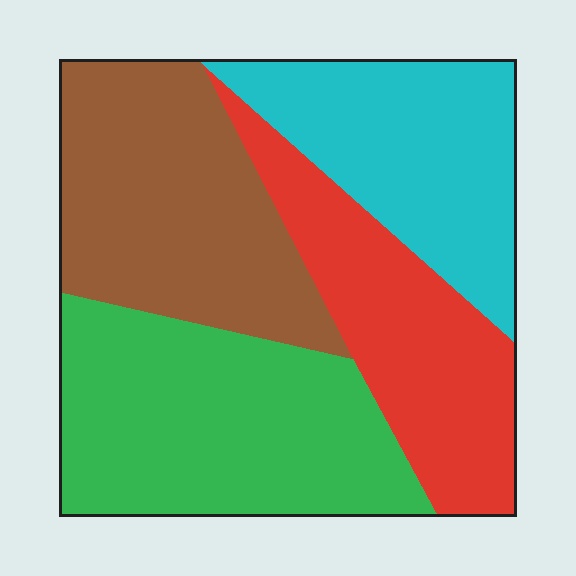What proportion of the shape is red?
Red takes up about one fifth (1/5) of the shape.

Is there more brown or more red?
Brown.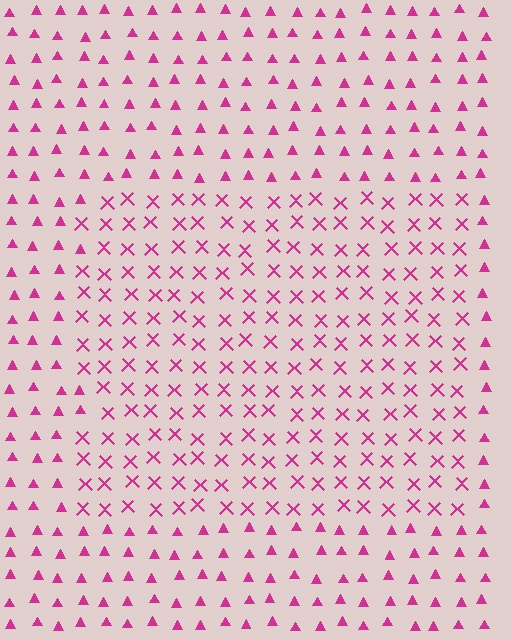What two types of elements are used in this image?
The image uses X marks inside the rectangle region and triangles outside it.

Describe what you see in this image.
The image is filled with small magenta elements arranged in a uniform grid. A rectangle-shaped region contains X marks, while the surrounding area contains triangles. The boundary is defined purely by the change in element shape.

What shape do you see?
I see a rectangle.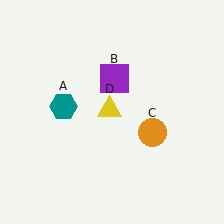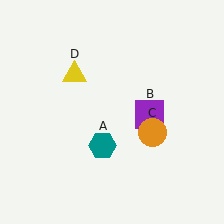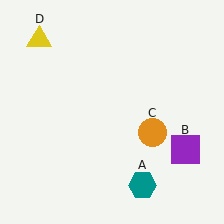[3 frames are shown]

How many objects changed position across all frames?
3 objects changed position: teal hexagon (object A), purple square (object B), yellow triangle (object D).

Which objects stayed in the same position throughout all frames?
Orange circle (object C) remained stationary.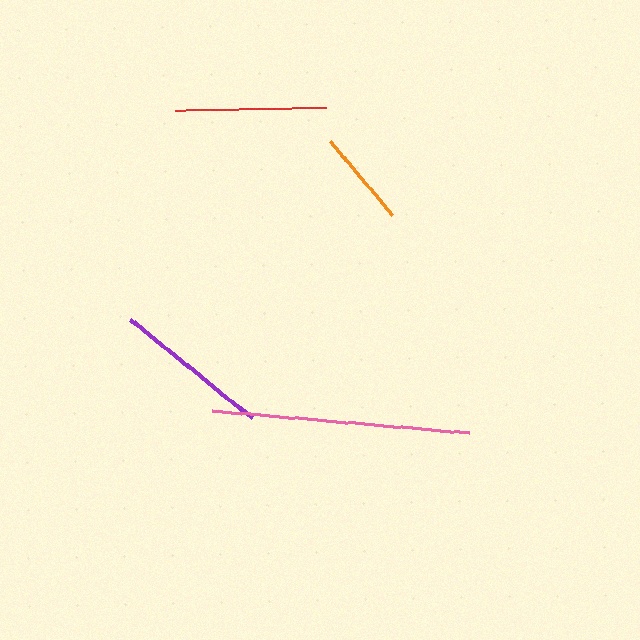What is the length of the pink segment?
The pink segment is approximately 258 pixels long.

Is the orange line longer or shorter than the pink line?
The pink line is longer than the orange line.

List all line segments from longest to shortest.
From longest to shortest: pink, purple, red, orange.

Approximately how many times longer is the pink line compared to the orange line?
The pink line is approximately 2.7 times the length of the orange line.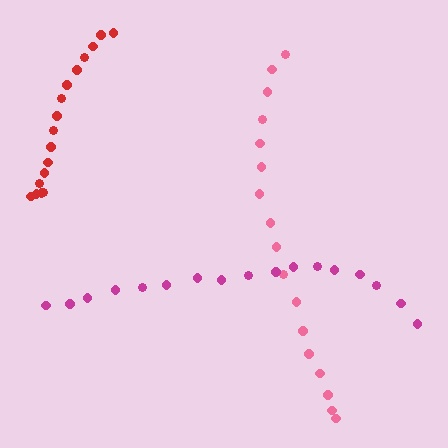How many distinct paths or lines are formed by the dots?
There are 3 distinct paths.